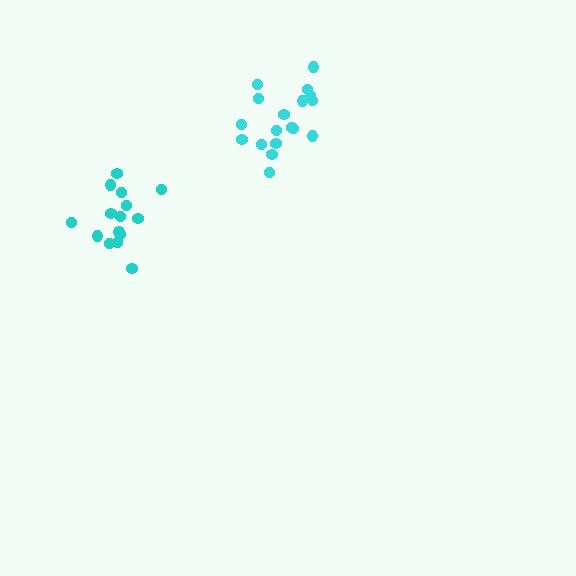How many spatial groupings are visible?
There are 2 spatial groupings.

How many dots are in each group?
Group 1: 15 dots, Group 2: 18 dots (33 total).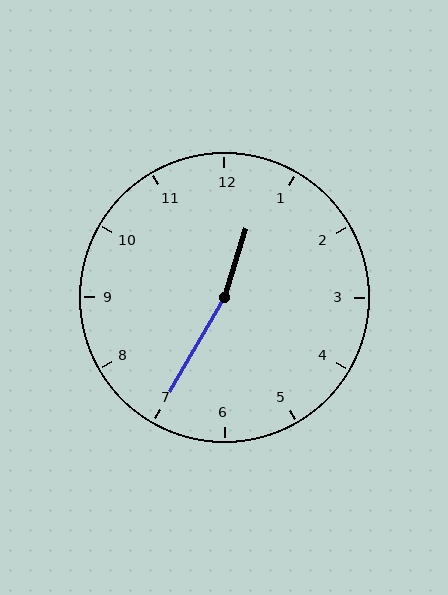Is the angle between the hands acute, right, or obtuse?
It is obtuse.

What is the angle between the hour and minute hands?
Approximately 168 degrees.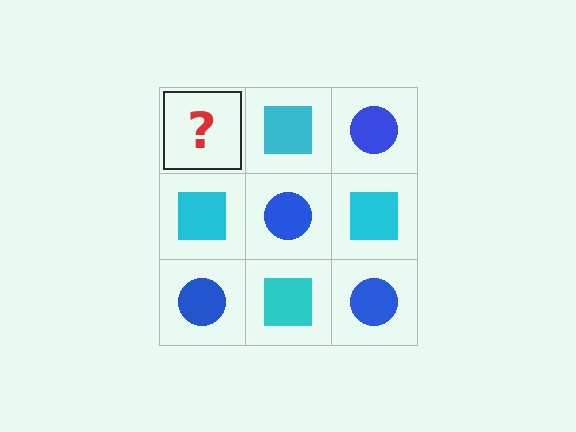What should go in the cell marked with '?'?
The missing cell should contain a blue circle.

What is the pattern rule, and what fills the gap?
The rule is that it alternates blue circle and cyan square in a checkerboard pattern. The gap should be filled with a blue circle.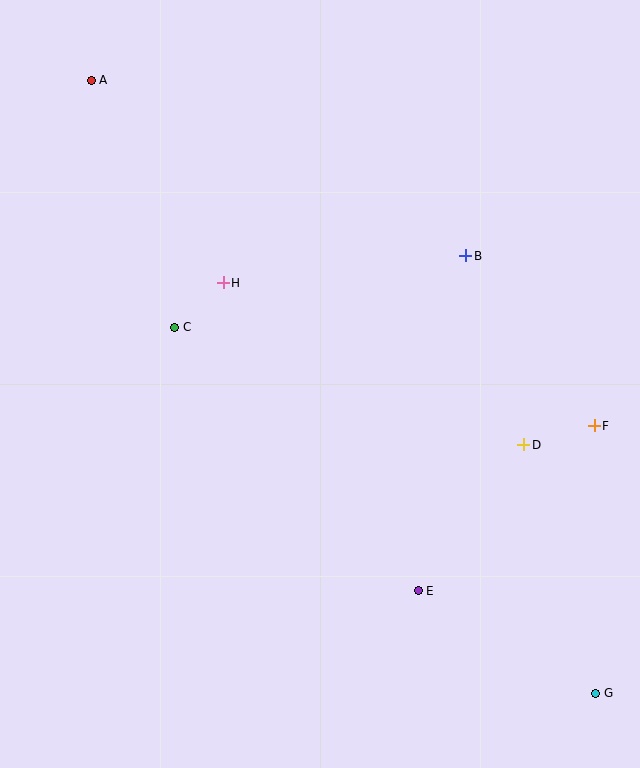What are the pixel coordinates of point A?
Point A is at (91, 80).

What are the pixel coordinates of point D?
Point D is at (524, 445).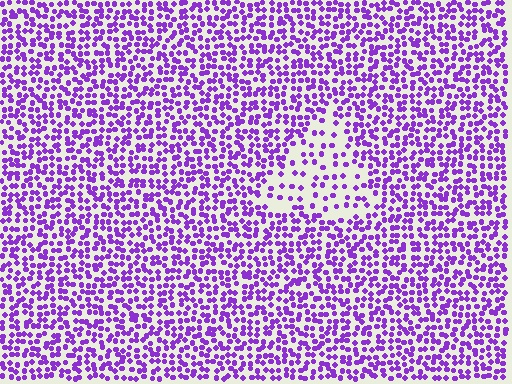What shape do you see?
I see a triangle.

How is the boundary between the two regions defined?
The boundary is defined by a change in element density (approximately 2.3x ratio). All elements are the same color, size, and shape.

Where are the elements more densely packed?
The elements are more densely packed outside the triangle boundary.